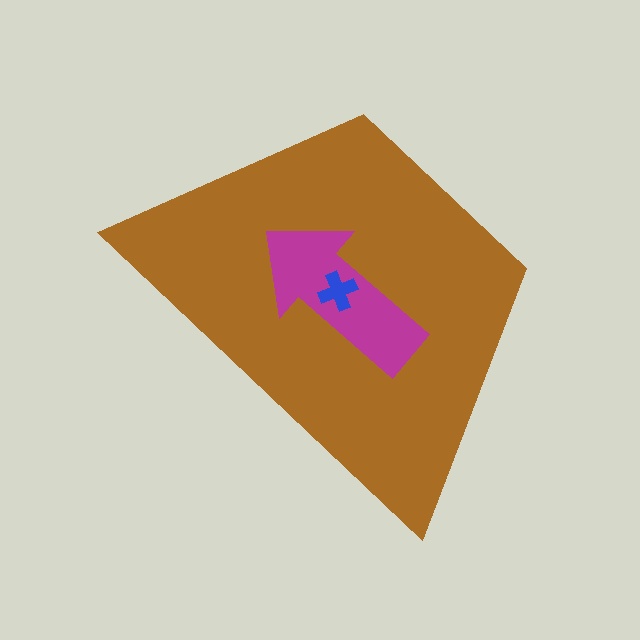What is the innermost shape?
The blue cross.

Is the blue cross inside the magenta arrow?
Yes.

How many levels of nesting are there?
3.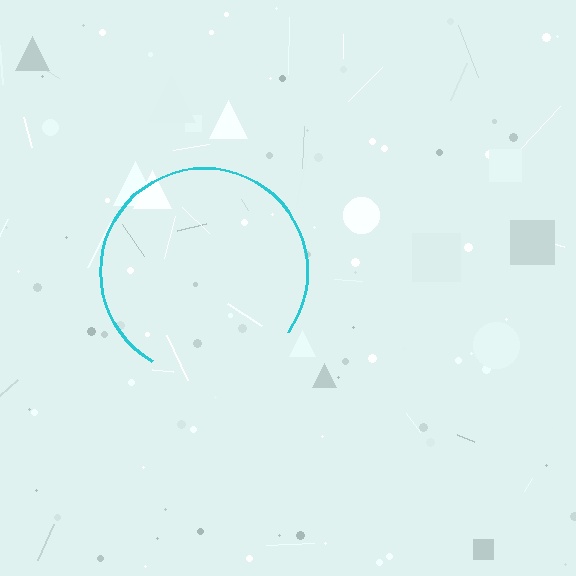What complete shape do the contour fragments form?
The contour fragments form a circle.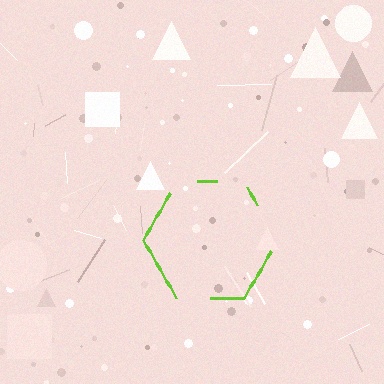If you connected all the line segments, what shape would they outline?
They would outline a hexagon.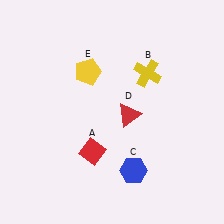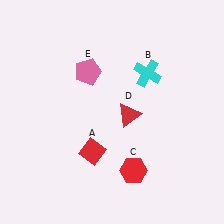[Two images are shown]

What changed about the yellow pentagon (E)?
In Image 1, E is yellow. In Image 2, it changed to pink.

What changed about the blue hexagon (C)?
In Image 1, C is blue. In Image 2, it changed to red.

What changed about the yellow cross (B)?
In Image 1, B is yellow. In Image 2, it changed to cyan.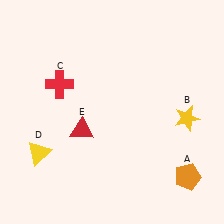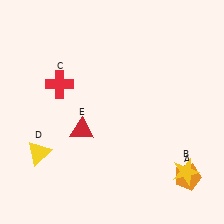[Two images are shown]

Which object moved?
The yellow star (B) moved down.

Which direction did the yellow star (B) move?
The yellow star (B) moved down.